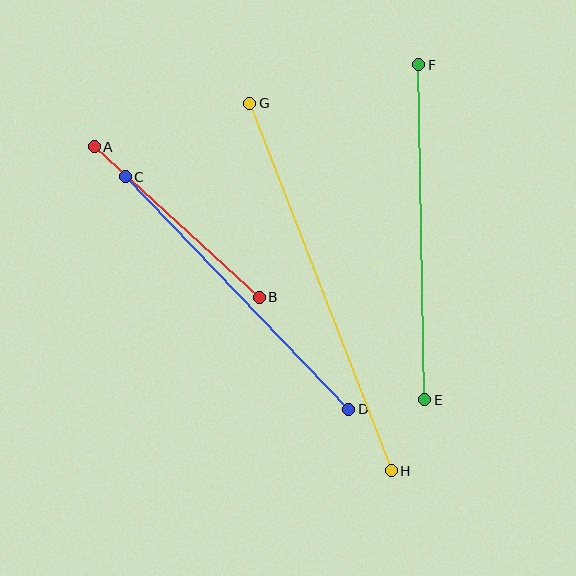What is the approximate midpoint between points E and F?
The midpoint is at approximately (422, 232) pixels.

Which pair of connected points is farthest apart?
Points G and H are farthest apart.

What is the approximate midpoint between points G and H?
The midpoint is at approximately (321, 287) pixels.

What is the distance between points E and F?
The distance is approximately 335 pixels.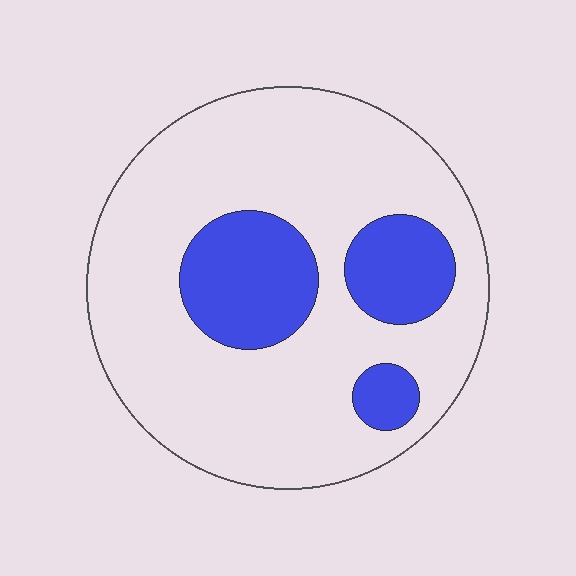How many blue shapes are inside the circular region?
3.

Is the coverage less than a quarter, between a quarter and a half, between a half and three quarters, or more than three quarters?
Less than a quarter.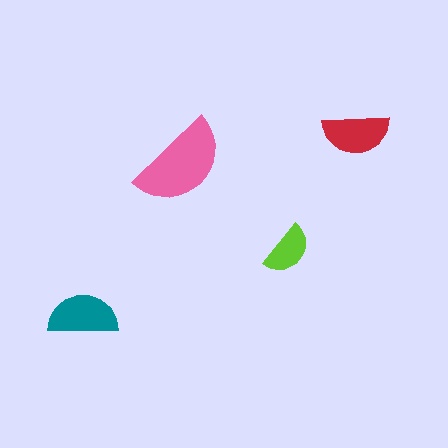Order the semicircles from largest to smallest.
the pink one, the teal one, the red one, the lime one.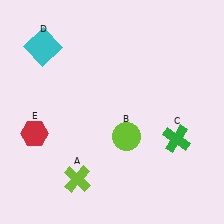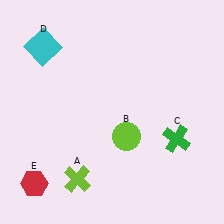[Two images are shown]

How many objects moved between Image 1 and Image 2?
1 object moved between the two images.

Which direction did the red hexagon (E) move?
The red hexagon (E) moved down.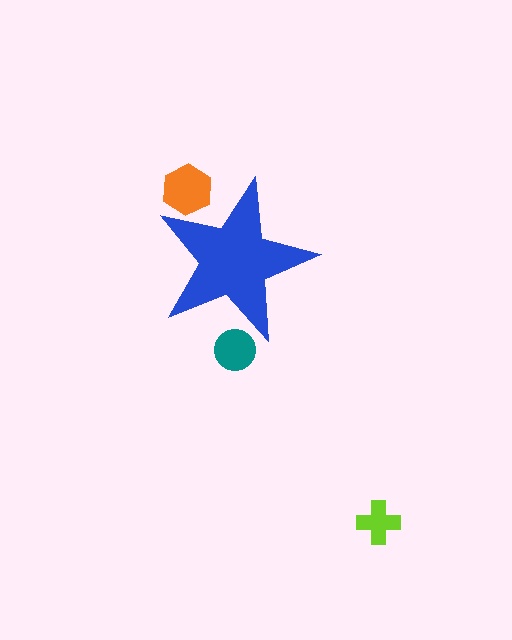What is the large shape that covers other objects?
A blue star.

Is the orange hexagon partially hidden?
Yes, the orange hexagon is partially hidden behind the blue star.